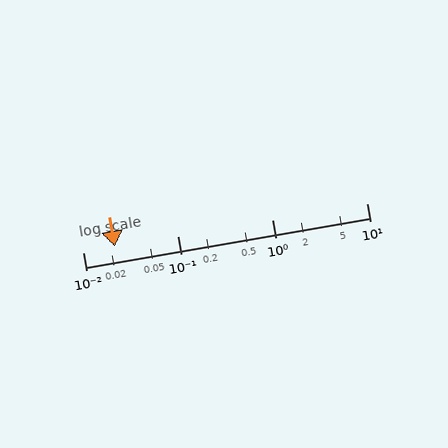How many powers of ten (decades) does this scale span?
The scale spans 3 decades, from 0.01 to 10.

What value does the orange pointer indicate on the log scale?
The pointer indicates approximately 0.022.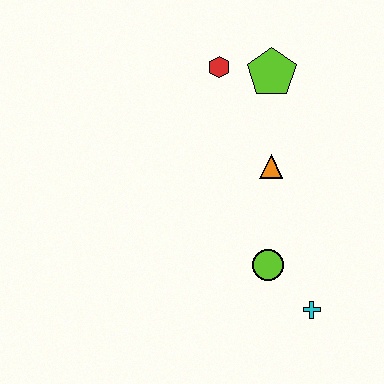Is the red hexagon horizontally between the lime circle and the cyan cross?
No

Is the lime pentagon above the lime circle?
Yes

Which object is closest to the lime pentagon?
The red hexagon is closest to the lime pentagon.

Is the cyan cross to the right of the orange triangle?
Yes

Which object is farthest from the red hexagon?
The cyan cross is farthest from the red hexagon.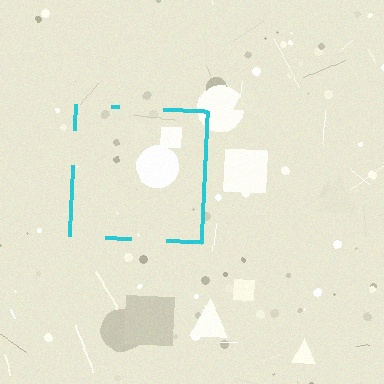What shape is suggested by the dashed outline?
The dashed outline suggests a square.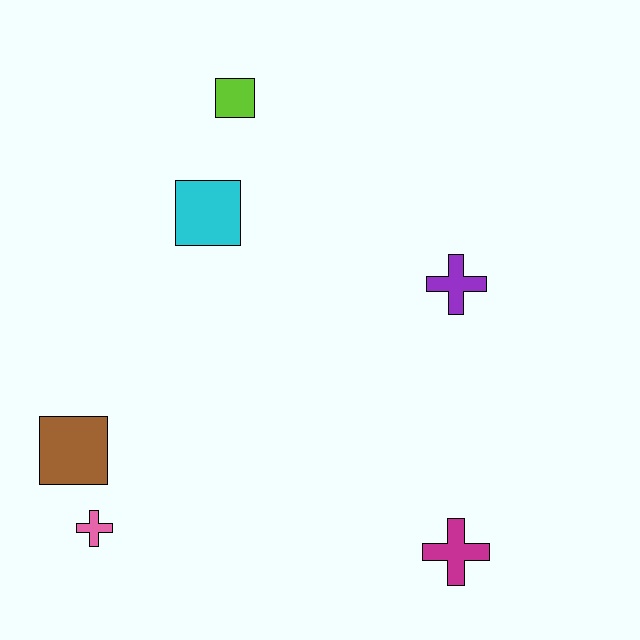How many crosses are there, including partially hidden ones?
There are 3 crosses.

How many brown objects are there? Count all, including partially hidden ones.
There is 1 brown object.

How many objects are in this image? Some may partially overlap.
There are 6 objects.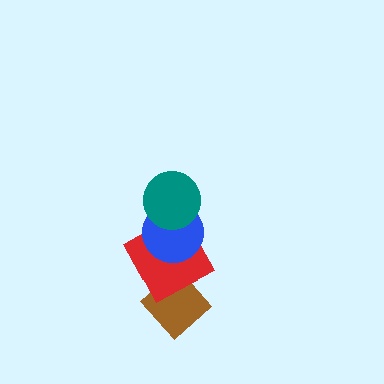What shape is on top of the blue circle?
The teal circle is on top of the blue circle.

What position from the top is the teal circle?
The teal circle is 1st from the top.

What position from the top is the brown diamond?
The brown diamond is 4th from the top.